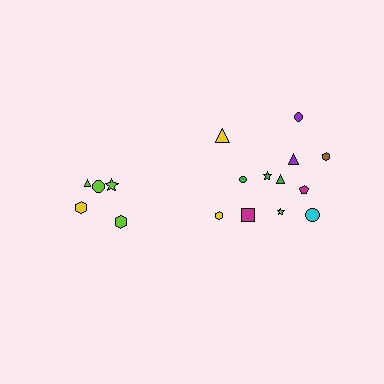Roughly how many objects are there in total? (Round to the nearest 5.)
Roughly 15 objects in total.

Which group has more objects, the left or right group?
The right group.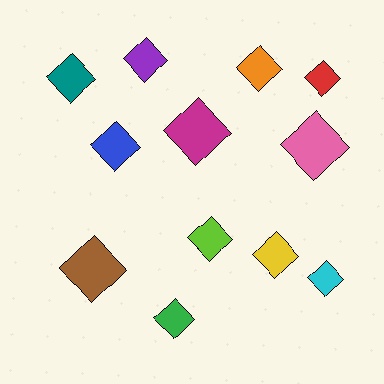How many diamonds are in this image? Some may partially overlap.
There are 12 diamonds.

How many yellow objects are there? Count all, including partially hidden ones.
There is 1 yellow object.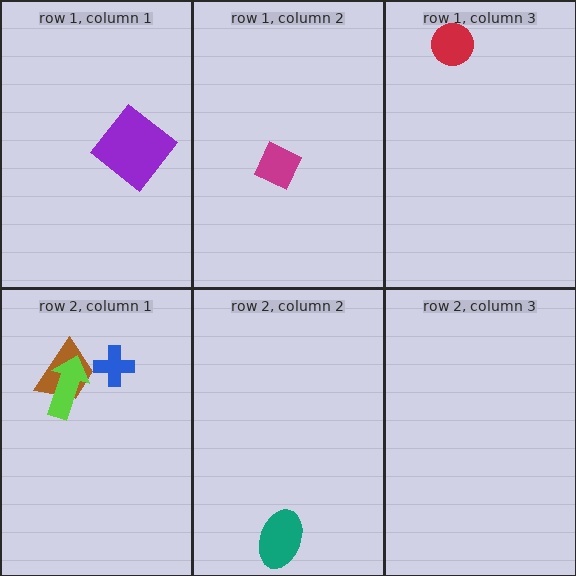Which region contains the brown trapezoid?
The row 2, column 1 region.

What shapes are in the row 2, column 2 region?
The teal ellipse.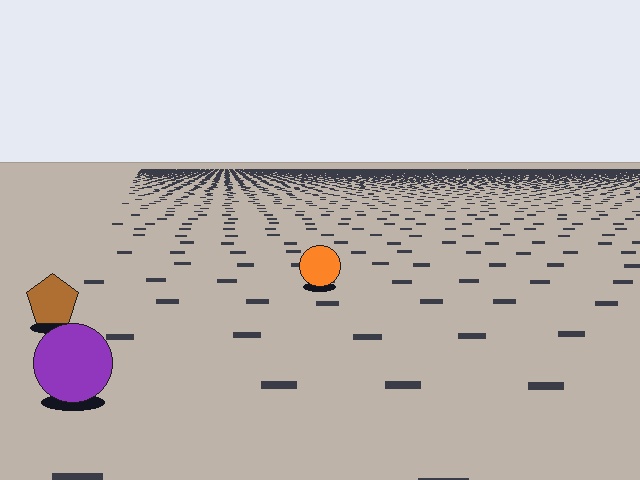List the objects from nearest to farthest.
From nearest to farthest: the purple circle, the brown pentagon, the orange circle.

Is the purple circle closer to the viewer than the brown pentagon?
Yes. The purple circle is closer — you can tell from the texture gradient: the ground texture is coarser near it.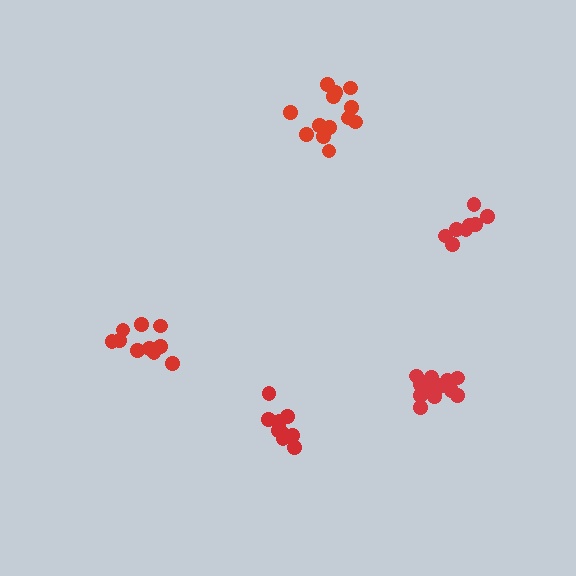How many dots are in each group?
Group 1: 11 dots, Group 2: 14 dots, Group 3: 13 dots, Group 4: 11 dots, Group 5: 8 dots (57 total).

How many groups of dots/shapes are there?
There are 5 groups.